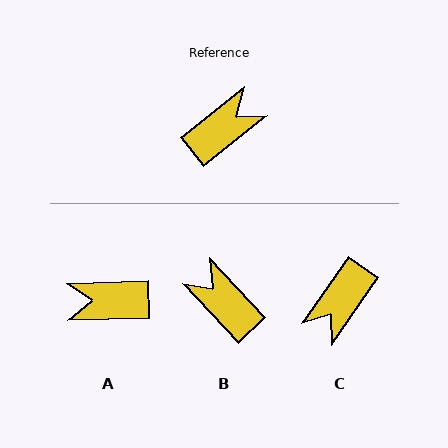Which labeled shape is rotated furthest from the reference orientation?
C, about 163 degrees away.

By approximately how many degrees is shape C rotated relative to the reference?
Approximately 163 degrees clockwise.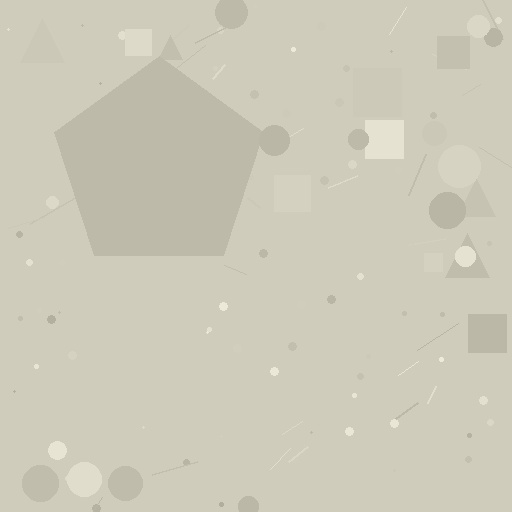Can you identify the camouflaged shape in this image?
The camouflaged shape is a pentagon.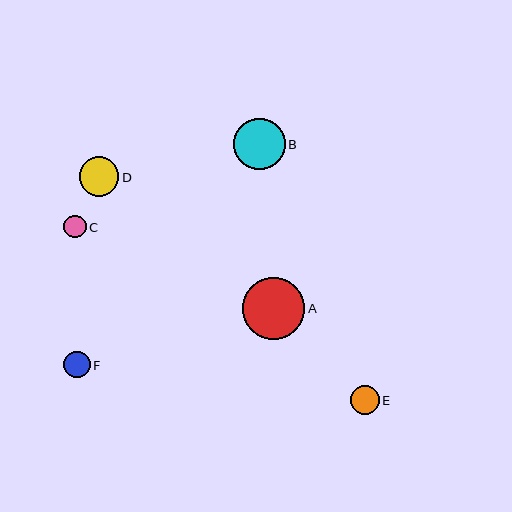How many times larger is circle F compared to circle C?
Circle F is approximately 1.2 times the size of circle C.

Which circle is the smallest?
Circle C is the smallest with a size of approximately 23 pixels.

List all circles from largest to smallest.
From largest to smallest: A, B, D, E, F, C.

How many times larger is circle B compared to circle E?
Circle B is approximately 1.8 times the size of circle E.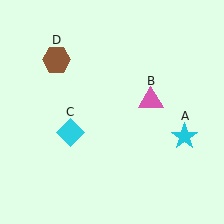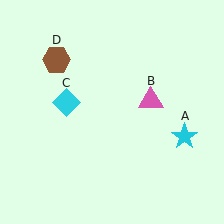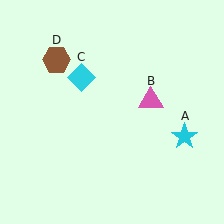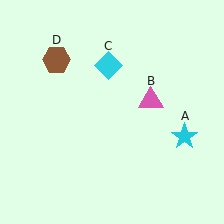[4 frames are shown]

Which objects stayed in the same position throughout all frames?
Cyan star (object A) and pink triangle (object B) and brown hexagon (object D) remained stationary.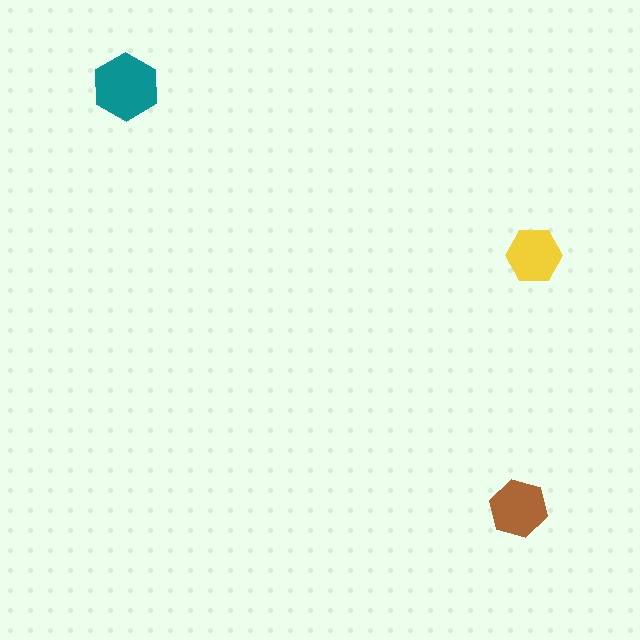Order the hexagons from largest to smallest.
the teal one, the brown one, the yellow one.